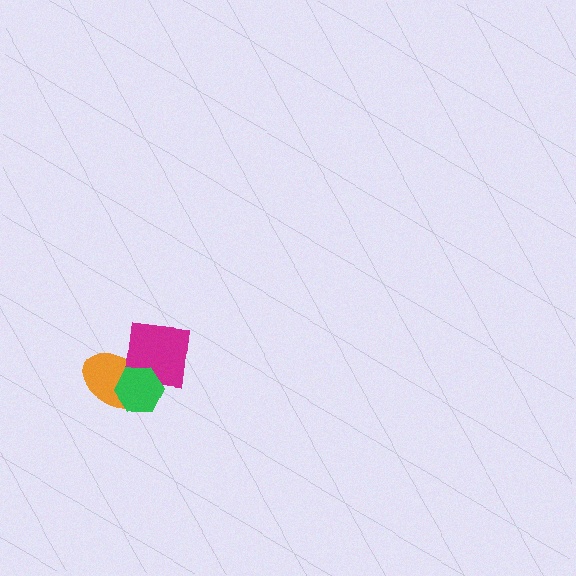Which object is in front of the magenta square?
The green hexagon is in front of the magenta square.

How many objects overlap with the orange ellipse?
2 objects overlap with the orange ellipse.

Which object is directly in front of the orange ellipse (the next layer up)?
The magenta square is directly in front of the orange ellipse.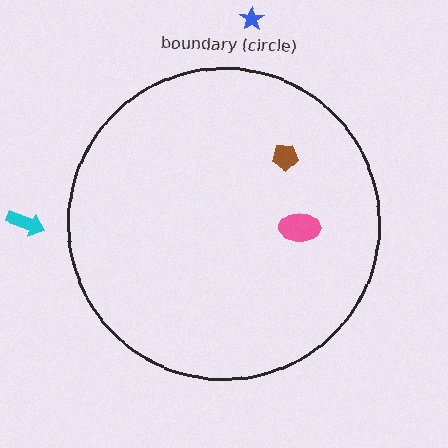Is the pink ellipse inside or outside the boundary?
Inside.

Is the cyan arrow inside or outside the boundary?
Outside.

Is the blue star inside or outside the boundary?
Outside.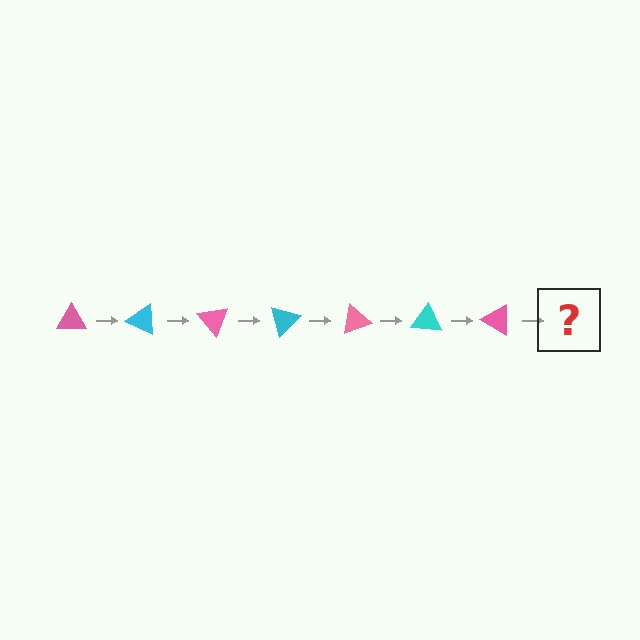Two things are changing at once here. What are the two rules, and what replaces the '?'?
The two rules are that it rotates 25 degrees each step and the color cycles through pink and cyan. The '?' should be a cyan triangle, rotated 175 degrees from the start.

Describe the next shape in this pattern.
It should be a cyan triangle, rotated 175 degrees from the start.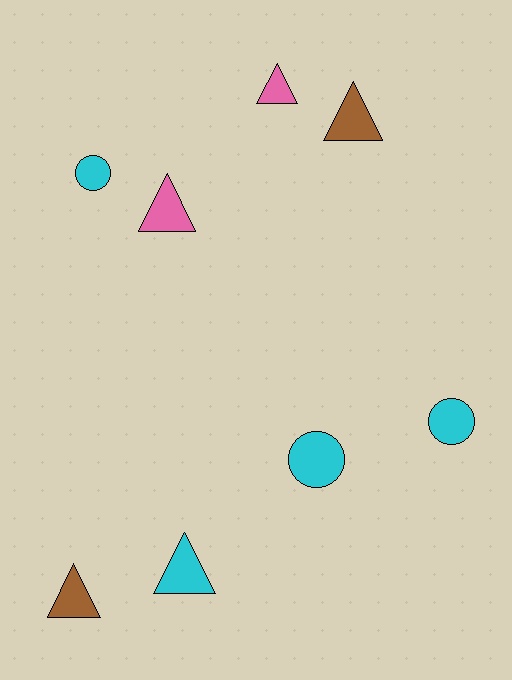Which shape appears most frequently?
Triangle, with 5 objects.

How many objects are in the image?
There are 8 objects.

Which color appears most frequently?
Cyan, with 4 objects.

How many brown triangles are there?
There are 2 brown triangles.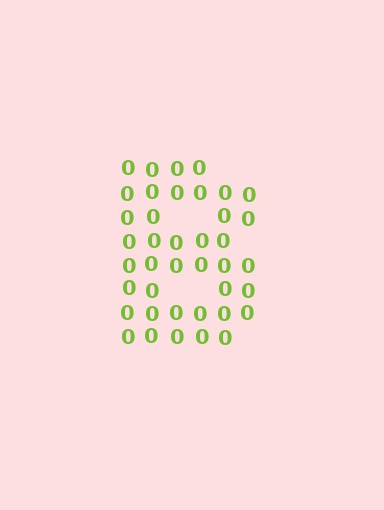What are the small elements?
The small elements are digit 0's.